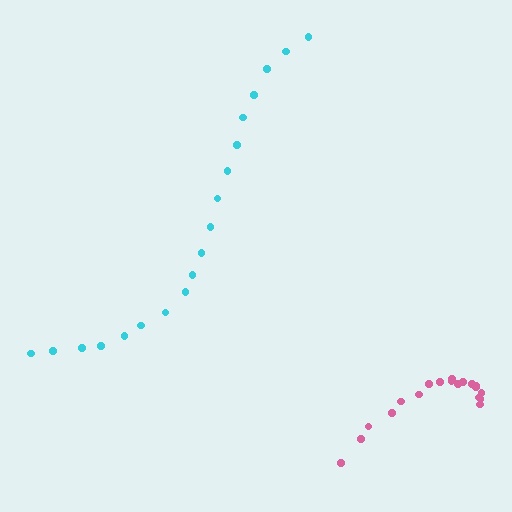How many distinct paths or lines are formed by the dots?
There are 2 distinct paths.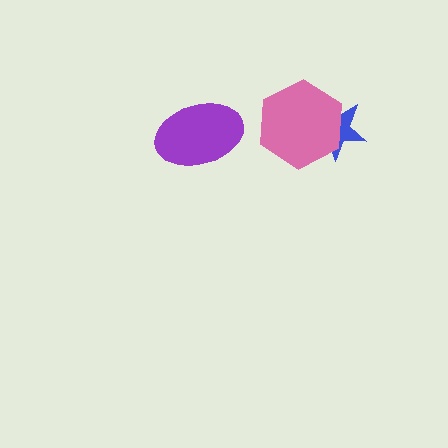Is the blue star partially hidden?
Yes, it is partially covered by another shape.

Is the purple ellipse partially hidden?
No, no other shape covers it.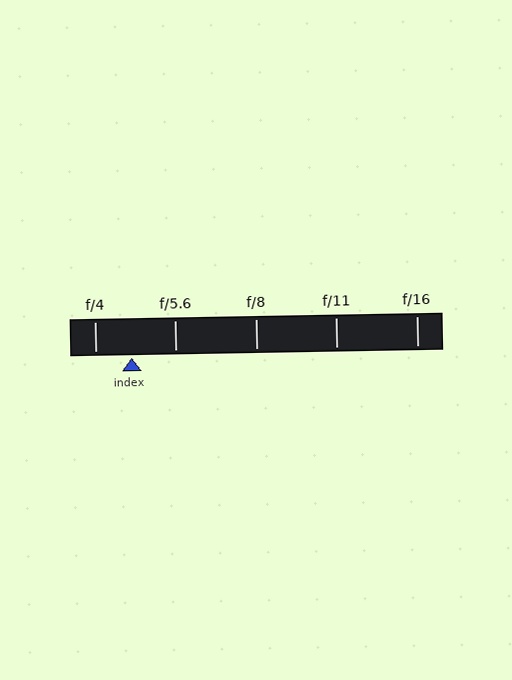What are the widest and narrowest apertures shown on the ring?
The widest aperture shown is f/4 and the narrowest is f/16.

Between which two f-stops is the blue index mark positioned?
The index mark is between f/4 and f/5.6.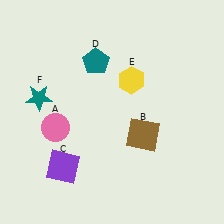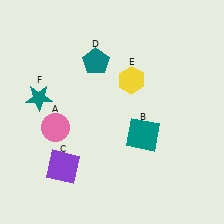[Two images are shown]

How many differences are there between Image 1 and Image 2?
There is 1 difference between the two images.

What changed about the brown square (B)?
In Image 1, B is brown. In Image 2, it changed to teal.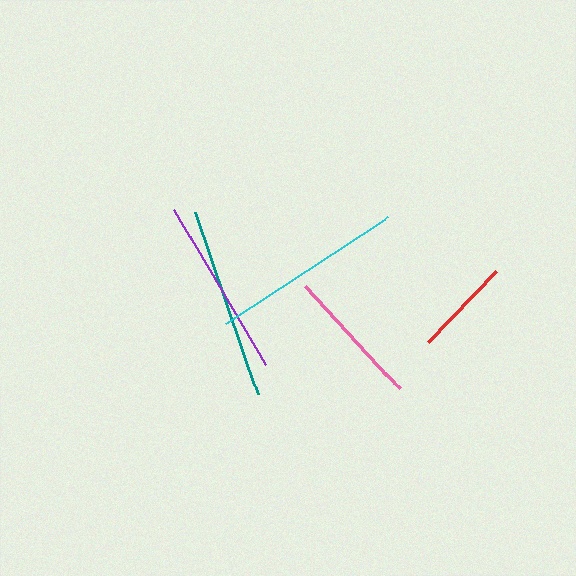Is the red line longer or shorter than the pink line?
The pink line is longer than the red line.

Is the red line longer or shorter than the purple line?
The purple line is longer than the red line.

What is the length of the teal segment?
The teal segment is approximately 192 pixels long.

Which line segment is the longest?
The cyan line is the longest at approximately 193 pixels.